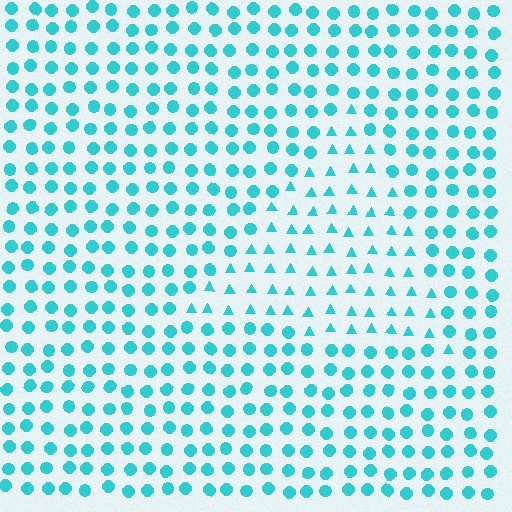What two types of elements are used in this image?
The image uses triangles inside the triangle region and circles outside it.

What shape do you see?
I see a triangle.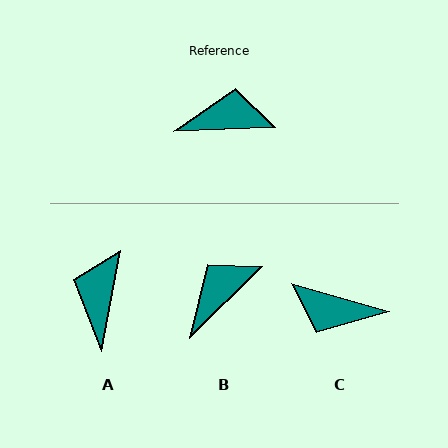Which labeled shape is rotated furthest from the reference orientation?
C, about 161 degrees away.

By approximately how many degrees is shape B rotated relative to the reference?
Approximately 42 degrees counter-clockwise.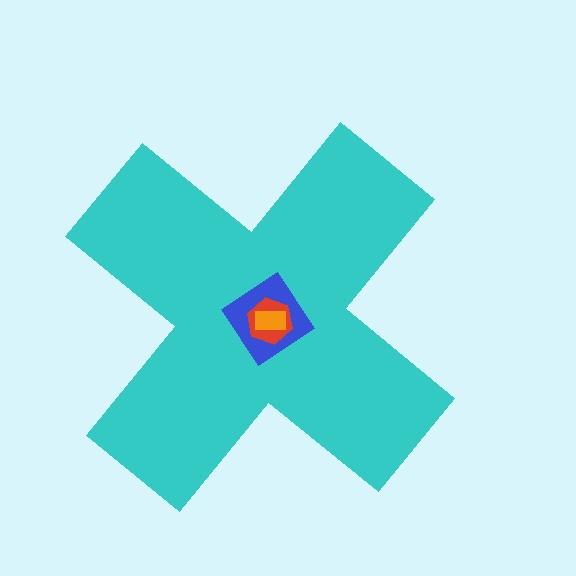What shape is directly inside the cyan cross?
The blue diamond.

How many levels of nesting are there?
4.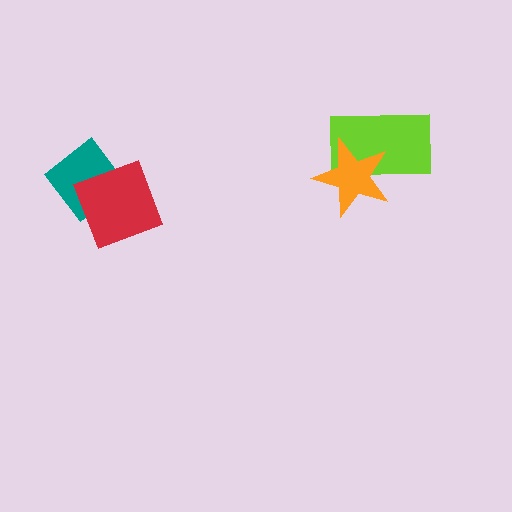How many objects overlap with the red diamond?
1 object overlaps with the red diamond.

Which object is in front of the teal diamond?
The red diamond is in front of the teal diamond.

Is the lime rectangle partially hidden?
Yes, it is partially covered by another shape.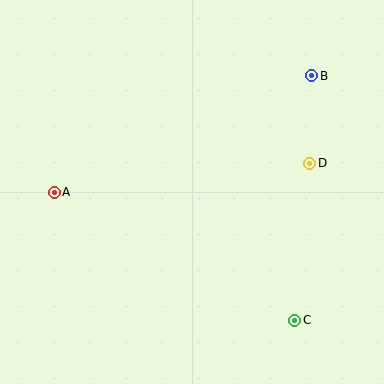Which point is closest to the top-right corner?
Point B is closest to the top-right corner.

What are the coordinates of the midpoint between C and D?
The midpoint between C and D is at (302, 242).